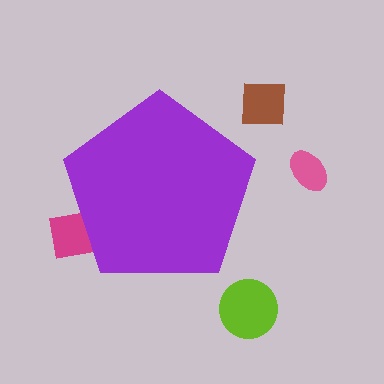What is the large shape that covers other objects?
A purple pentagon.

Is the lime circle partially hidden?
No, the lime circle is fully visible.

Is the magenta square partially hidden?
Yes, the magenta square is partially hidden behind the purple pentagon.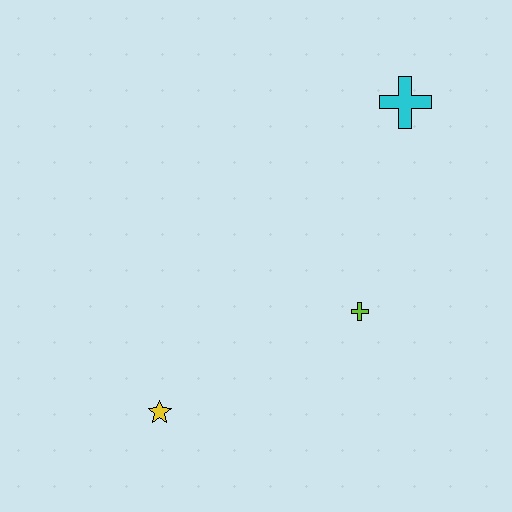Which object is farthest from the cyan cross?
The yellow star is farthest from the cyan cross.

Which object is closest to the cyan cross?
The lime cross is closest to the cyan cross.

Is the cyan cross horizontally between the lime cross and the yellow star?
No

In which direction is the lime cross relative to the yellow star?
The lime cross is to the right of the yellow star.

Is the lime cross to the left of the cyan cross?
Yes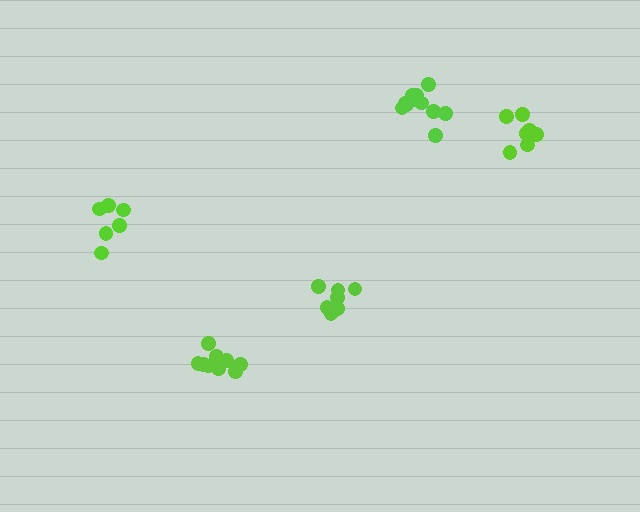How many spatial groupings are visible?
There are 5 spatial groupings.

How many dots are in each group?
Group 1: 11 dots, Group 2: 6 dots, Group 3: 11 dots, Group 4: 8 dots, Group 5: 8 dots (44 total).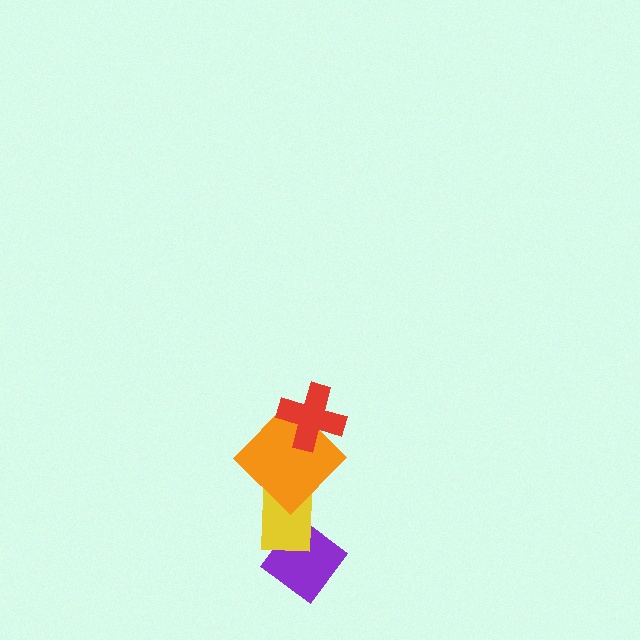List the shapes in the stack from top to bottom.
From top to bottom: the red cross, the orange diamond, the yellow rectangle, the purple diamond.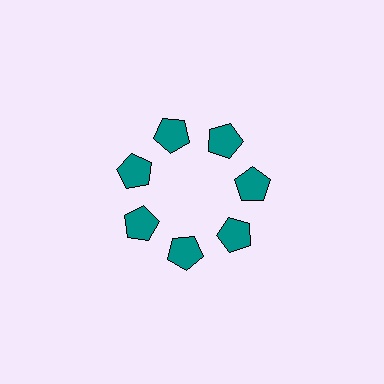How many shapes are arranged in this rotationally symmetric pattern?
There are 7 shapes, arranged in 7 groups of 1.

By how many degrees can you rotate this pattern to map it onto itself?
The pattern maps onto itself every 51 degrees of rotation.